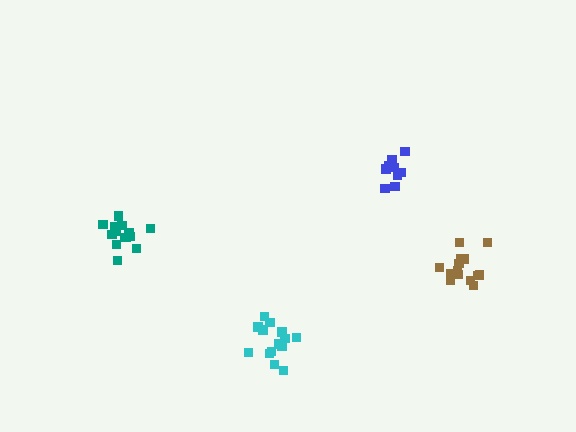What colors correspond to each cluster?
The clusters are colored: blue, brown, teal, cyan.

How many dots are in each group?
Group 1: 9 dots, Group 2: 15 dots, Group 3: 14 dots, Group 4: 14 dots (52 total).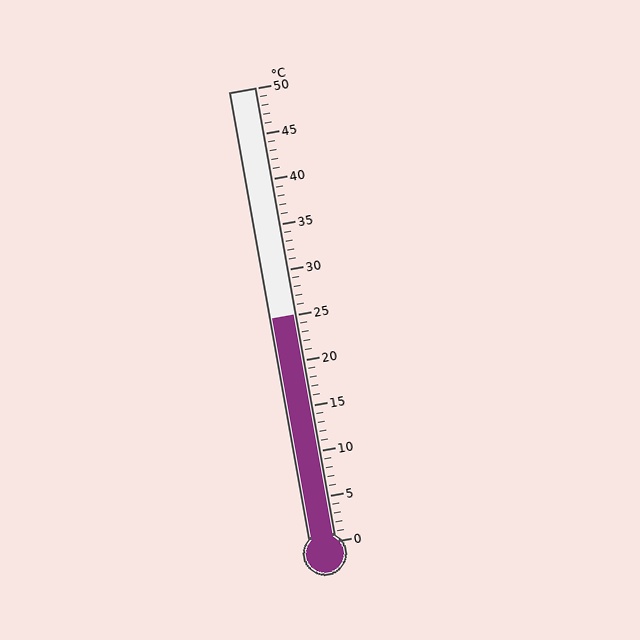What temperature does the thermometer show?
The thermometer shows approximately 25°C.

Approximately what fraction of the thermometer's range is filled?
The thermometer is filled to approximately 50% of its range.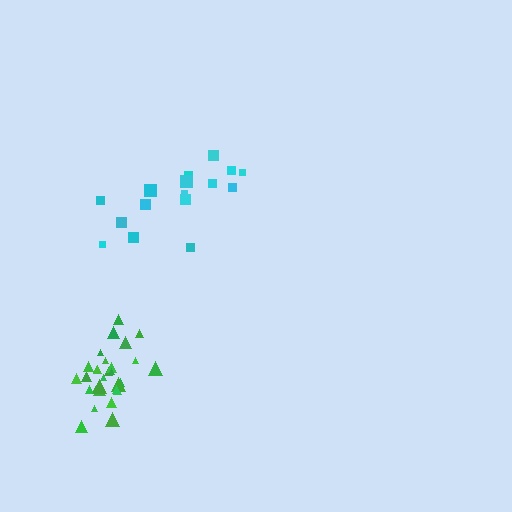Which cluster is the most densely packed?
Green.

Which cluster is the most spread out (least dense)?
Cyan.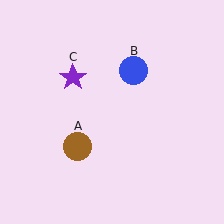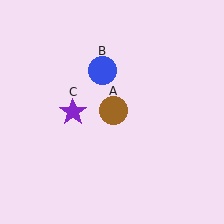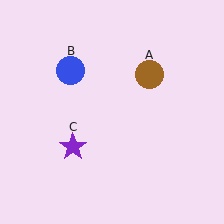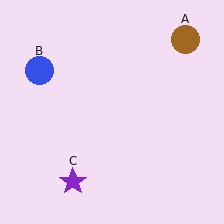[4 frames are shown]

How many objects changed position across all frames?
3 objects changed position: brown circle (object A), blue circle (object B), purple star (object C).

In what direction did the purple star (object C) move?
The purple star (object C) moved down.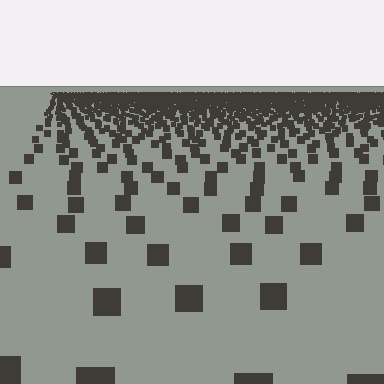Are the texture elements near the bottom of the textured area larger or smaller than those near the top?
Larger. Near the bottom, elements are closer to the viewer and appear at a bigger on-screen size.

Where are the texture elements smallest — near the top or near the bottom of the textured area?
Near the top.